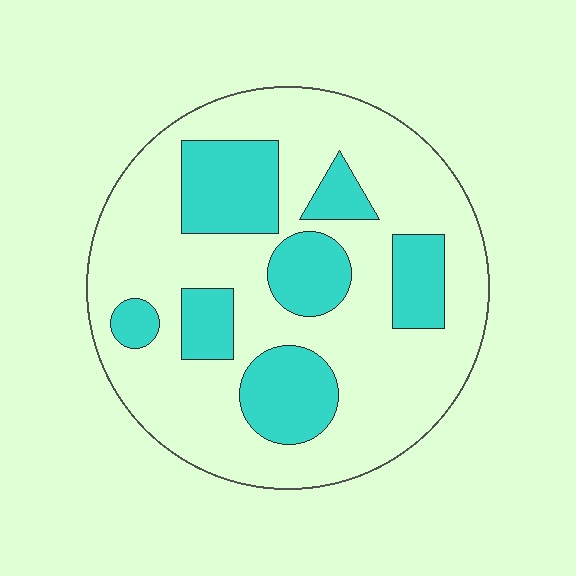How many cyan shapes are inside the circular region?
7.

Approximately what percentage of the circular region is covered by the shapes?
Approximately 30%.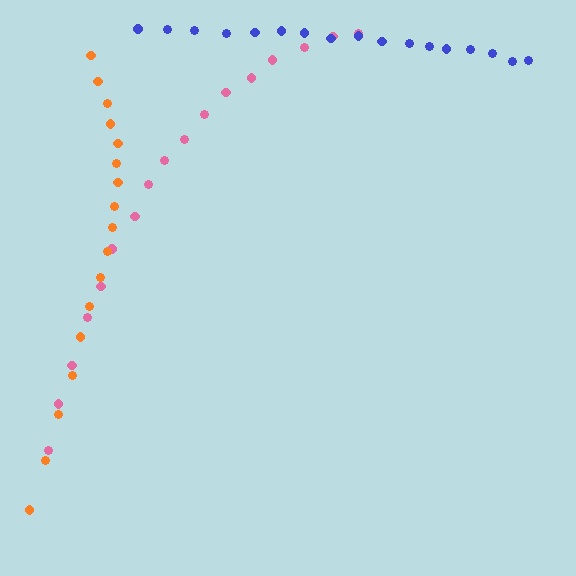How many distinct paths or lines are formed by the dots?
There are 3 distinct paths.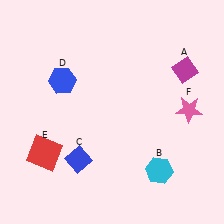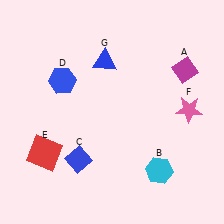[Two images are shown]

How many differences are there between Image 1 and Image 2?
There is 1 difference between the two images.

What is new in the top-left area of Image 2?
A blue triangle (G) was added in the top-left area of Image 2.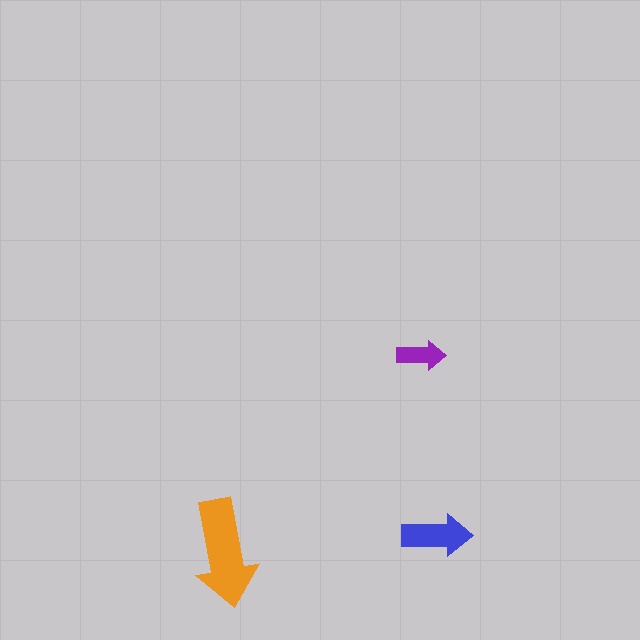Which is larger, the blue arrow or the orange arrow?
The orange one.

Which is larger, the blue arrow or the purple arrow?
The blue one.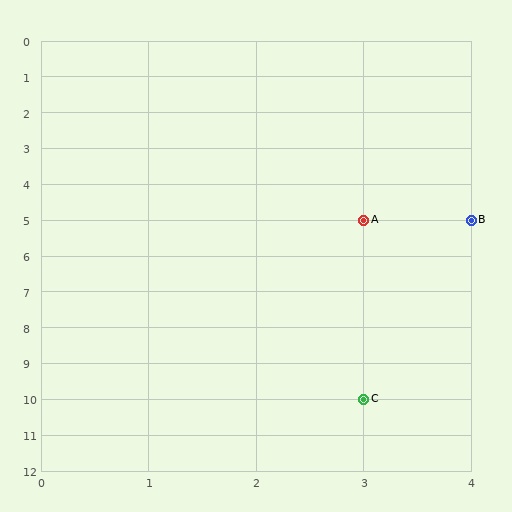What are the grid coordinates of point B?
Point B is at grid coordinates (4, 5).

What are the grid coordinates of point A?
Point A is at grid coordinates (3, 5).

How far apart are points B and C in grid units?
Points B and C are 1 column and 5 rows apart (about 5.1 grid units diagonally).